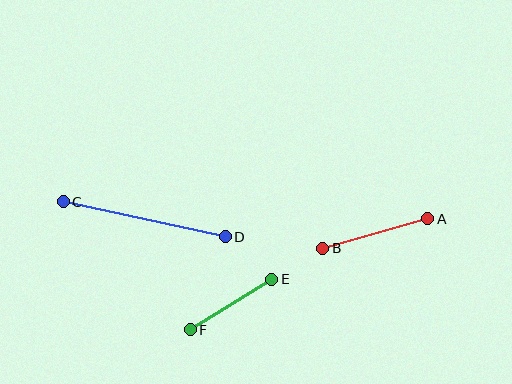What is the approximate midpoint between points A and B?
The midpoint is at approximately (375, 234) pixels.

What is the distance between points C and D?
The distance is approximately 166 pixels.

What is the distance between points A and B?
The distance is approximately 109 pixels.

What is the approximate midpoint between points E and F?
The midpoint is at approximately (231, 305) pixels.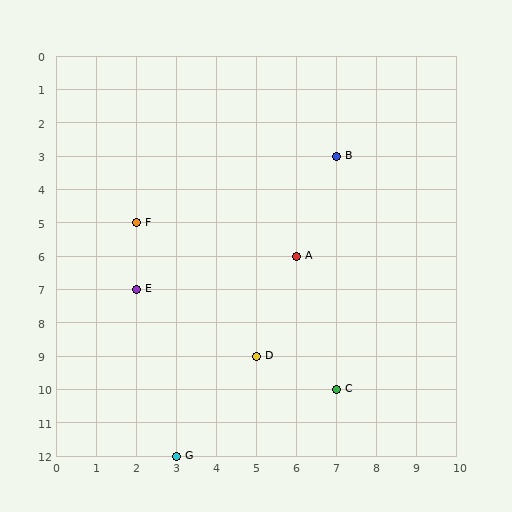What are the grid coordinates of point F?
Point F is at grid coordinates (2, 5).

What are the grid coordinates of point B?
Point B is at grid coordinates (7, 3).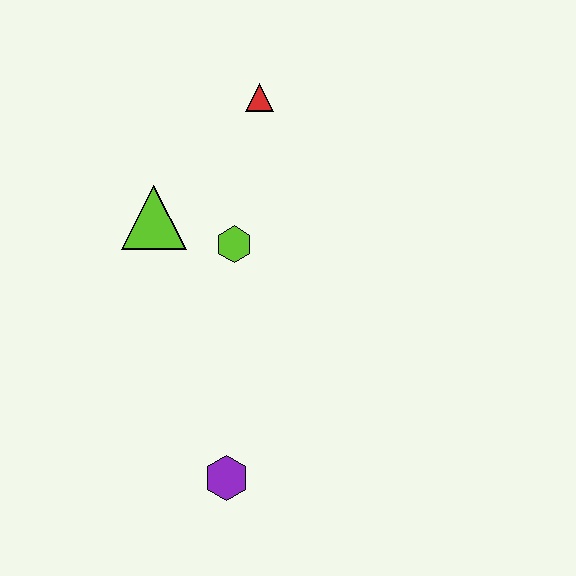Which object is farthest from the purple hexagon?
The red triangle is farthest from the purple hexagon.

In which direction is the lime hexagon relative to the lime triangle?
The lime hexagon is to the right of the lime triangle.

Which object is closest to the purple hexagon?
The lime hexagon is closest to the purple hexagon.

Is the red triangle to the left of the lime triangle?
No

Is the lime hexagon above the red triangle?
No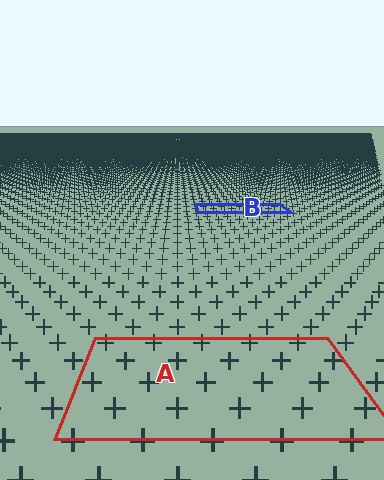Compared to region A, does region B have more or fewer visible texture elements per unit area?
Region B has more texture elements per unit area — they are packed more densely because it is farther away.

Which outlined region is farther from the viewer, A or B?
Region B is farther from the viewer — the texture elements inside it appear smaller and more densely packed.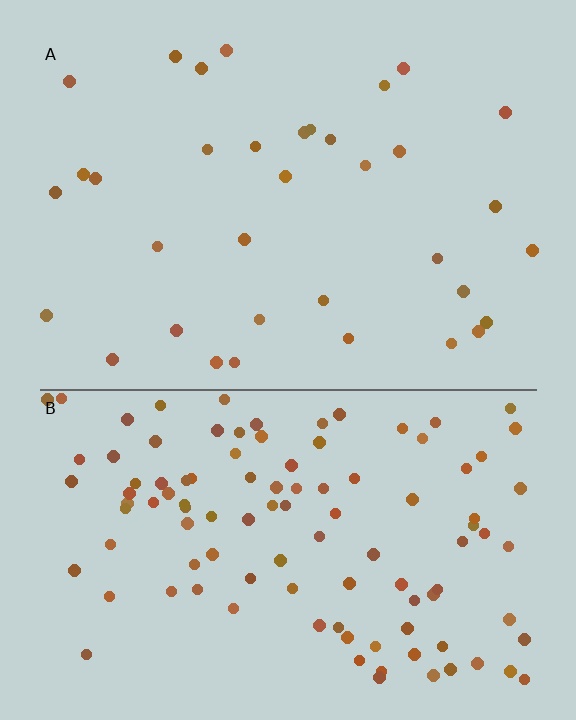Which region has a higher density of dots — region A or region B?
B (the bottom).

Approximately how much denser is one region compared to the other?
Approximately 3.1× — region B over region A.